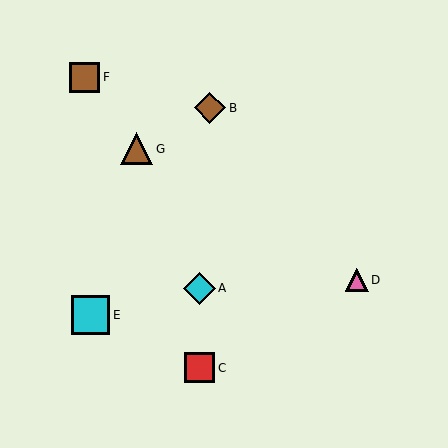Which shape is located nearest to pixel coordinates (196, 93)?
The brown diamond (labeled B) at (210, 108) is nearest to that location.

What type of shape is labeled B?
Shape B is a brown diamond.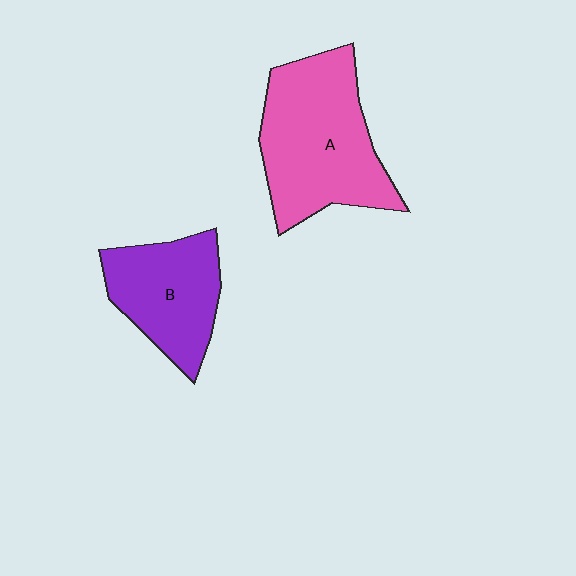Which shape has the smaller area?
Shape B (purple).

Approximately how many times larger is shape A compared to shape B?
Approximately 1.5 times.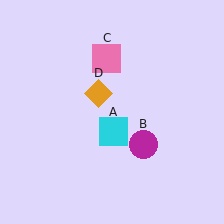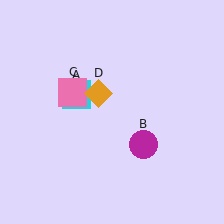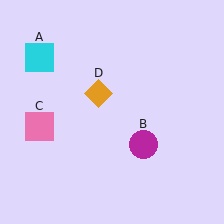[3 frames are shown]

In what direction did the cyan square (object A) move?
The cyan square (object A) moved up and to the left.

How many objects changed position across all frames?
2 objects changed position: cyan square (object A), pink square (object C).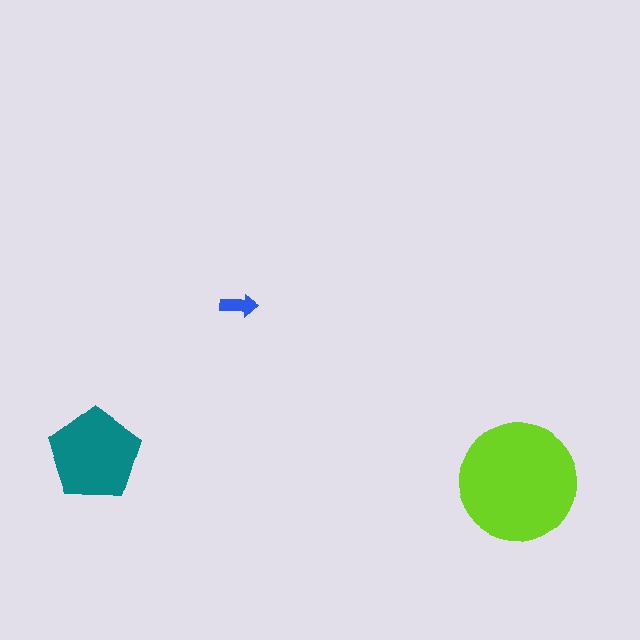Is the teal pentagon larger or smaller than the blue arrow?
Larger.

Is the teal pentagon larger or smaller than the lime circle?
Smaller.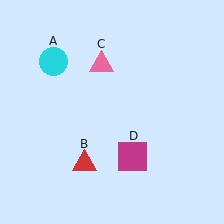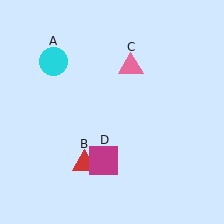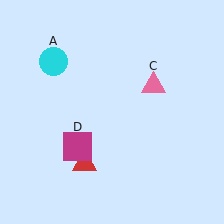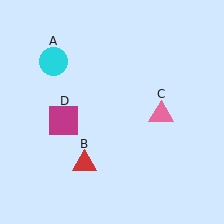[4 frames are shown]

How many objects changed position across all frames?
2 objects changed position: pink triangle (object C), magenta square (object D).